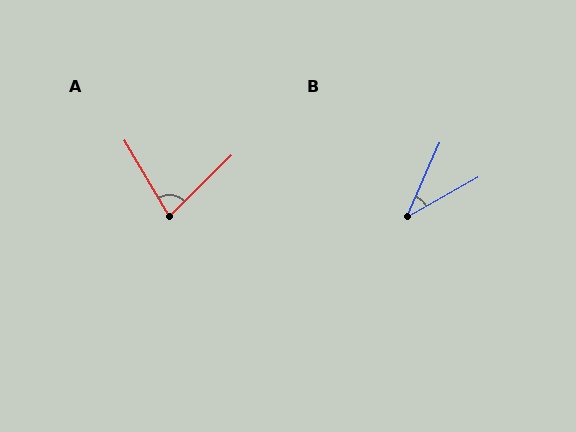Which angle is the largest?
A, at approximately 76 degrees.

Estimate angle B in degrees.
Approximately 37 degrees.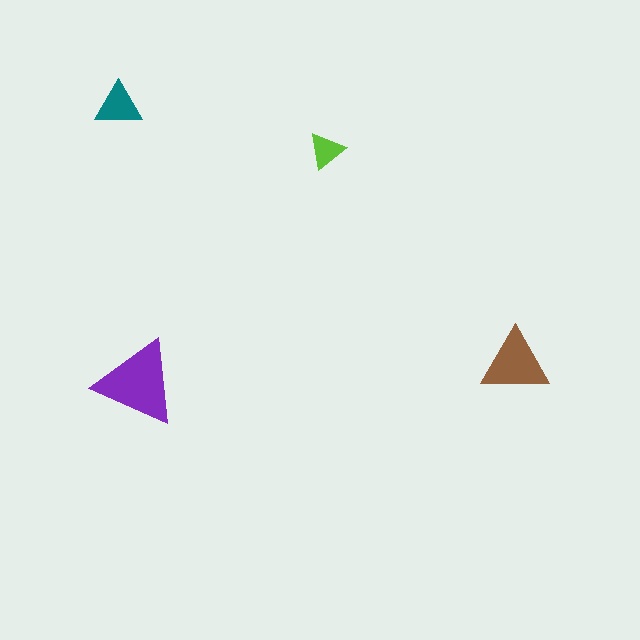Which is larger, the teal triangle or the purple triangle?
The purple one.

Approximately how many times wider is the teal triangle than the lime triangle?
About 1.5 times wider.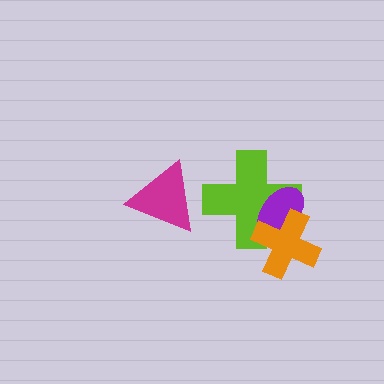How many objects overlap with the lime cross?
2 objects overlap with the lime cross.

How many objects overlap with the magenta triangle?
0 objects overlap with the magenta triangle.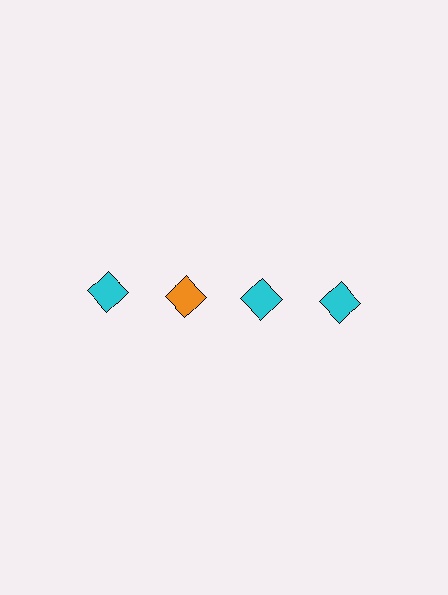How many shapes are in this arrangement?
There are 4 shapes arranged in a grid pattern.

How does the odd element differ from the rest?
It has a different color: orange instead of cyan.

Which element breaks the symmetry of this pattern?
The orange diamond in the top row, second from left column breaks the symmetry. All other shapes are cyan diamonds.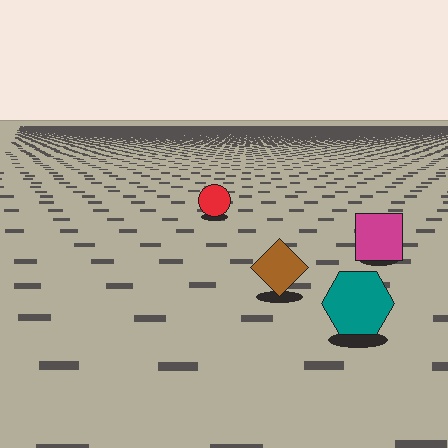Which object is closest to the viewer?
The teal hexagon is closest. The texture marks near it are larger and more spread out.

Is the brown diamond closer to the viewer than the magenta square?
Yes. The brown diamond is closer — you can tell from the texture gradient: the ground texture is coarser near it.